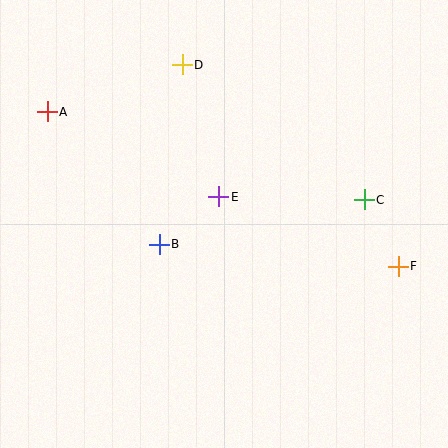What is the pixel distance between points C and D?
The distance between C and D is 227 pixels.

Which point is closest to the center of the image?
Point E at (219, 197) is closest to the center.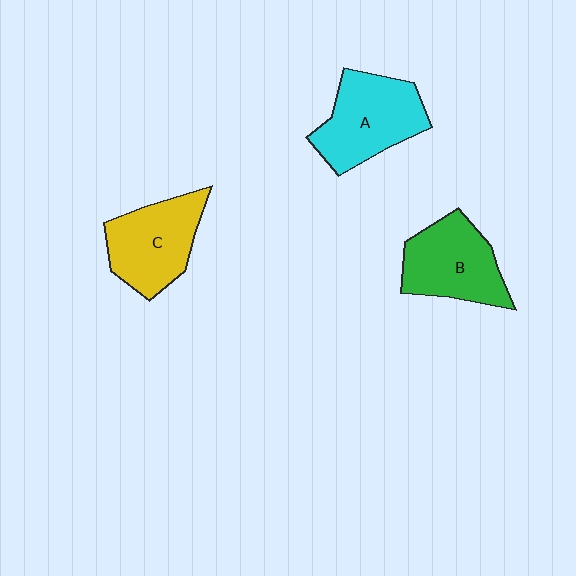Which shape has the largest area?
Shape A (cyan).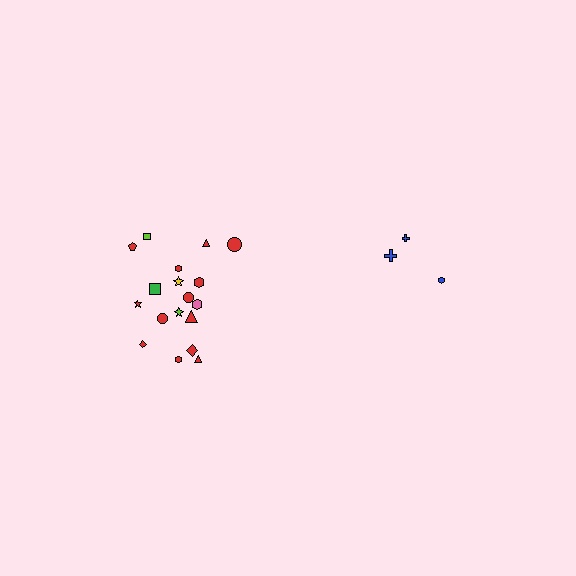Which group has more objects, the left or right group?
The left group.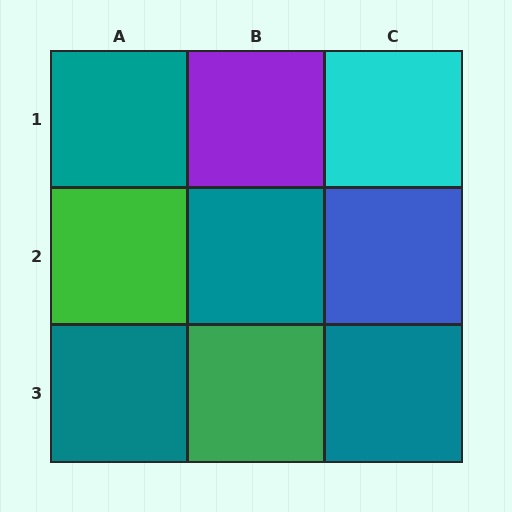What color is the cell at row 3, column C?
Teal.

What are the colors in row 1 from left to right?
Teal, purple, cyan.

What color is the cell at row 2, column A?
Green.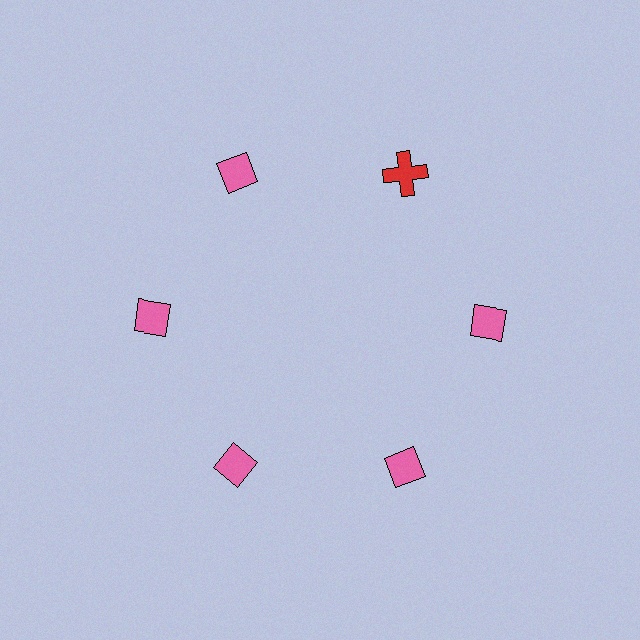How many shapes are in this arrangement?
There are 6 shapes arranged in a ring pattern.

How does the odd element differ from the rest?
It differs in both color (red instead of pink) and shape (cross instead of diamond).